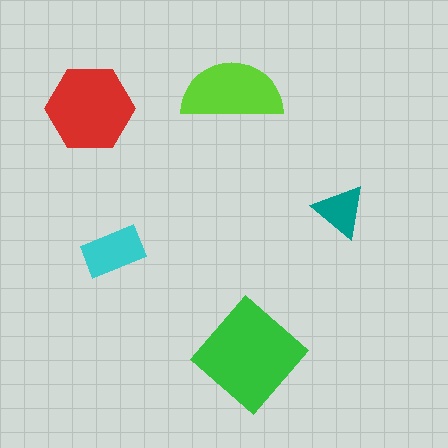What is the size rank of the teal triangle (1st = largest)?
5th.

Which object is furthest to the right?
The teal triangle is rightmost.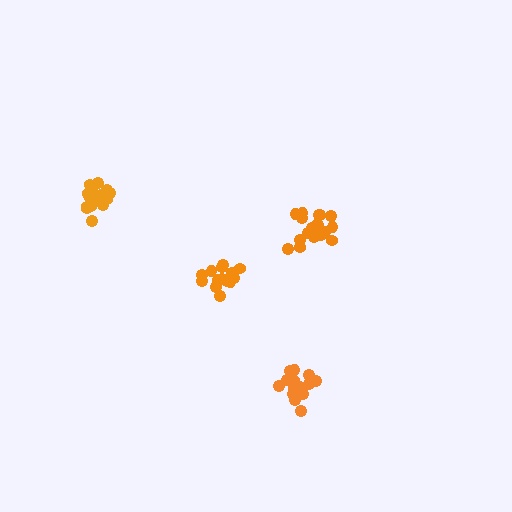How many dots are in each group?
Group 1: 18 dots, Group 2: 15 dots, Group 3: 17 dots, Group 4: 21 dots (71 total).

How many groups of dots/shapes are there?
There are 4 groups.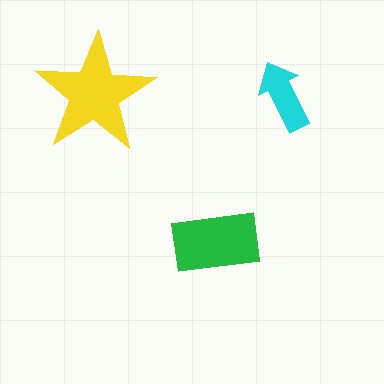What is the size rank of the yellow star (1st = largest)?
1st.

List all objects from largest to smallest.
The yellow star, the green rectangle, the cyan arrow.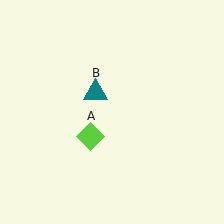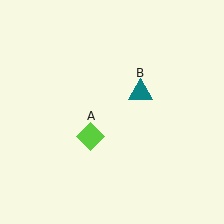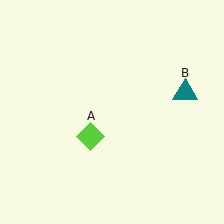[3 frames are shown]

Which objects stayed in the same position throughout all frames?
Lime diamond (object A) remained stationary.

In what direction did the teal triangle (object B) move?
The teal triangle (object B) moved right.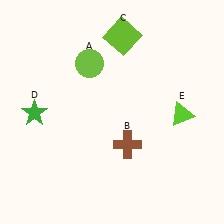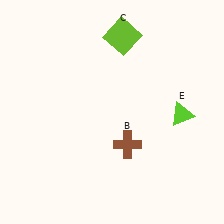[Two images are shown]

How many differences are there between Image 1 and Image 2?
There are 2 differences between the two images.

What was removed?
The green star (D), the lime circle (A) were removed in Image 2.